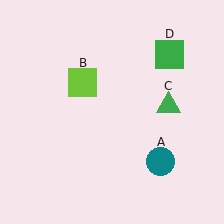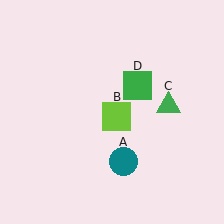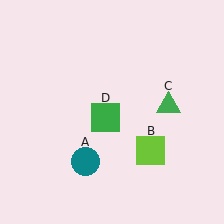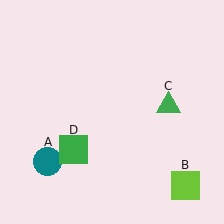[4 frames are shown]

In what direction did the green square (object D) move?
The green square (object D) moved down and to the left.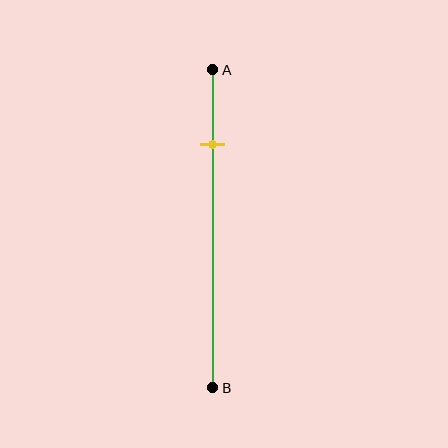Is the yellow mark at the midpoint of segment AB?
No, the mark is at about 25% from A, not at the 50% midpoint.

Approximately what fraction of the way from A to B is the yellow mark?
The yellow mark is approximately 25% of the way from A to B.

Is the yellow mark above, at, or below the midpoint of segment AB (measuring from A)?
The yellow mark is above the midpoint of segment AB.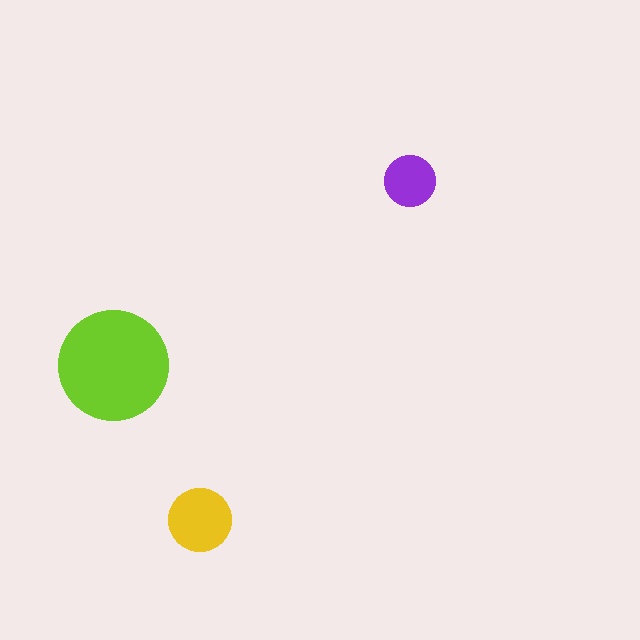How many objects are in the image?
There are 3 objects in the image.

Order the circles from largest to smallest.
the lime one, the yellow one, the purple one.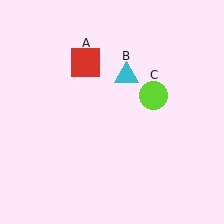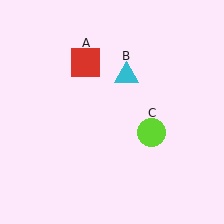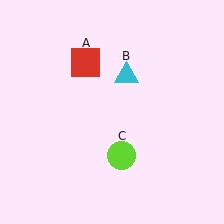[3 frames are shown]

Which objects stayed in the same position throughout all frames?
Red square (object A) and cyan triangle (object B) remained stationary.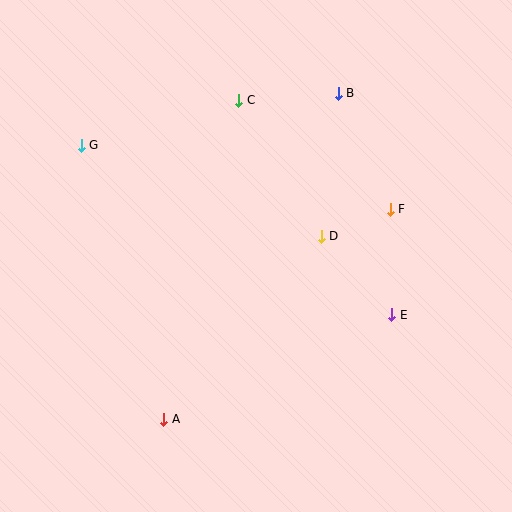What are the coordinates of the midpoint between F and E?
The midpoint between F and E is at (391, 262).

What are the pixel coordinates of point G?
Point G is at (81, 145).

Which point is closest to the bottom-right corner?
Point E is closest to the bottom-right corner.